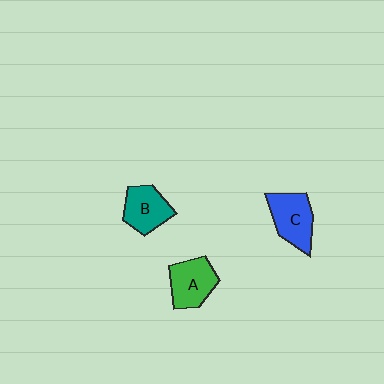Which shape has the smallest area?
Shape B (teal).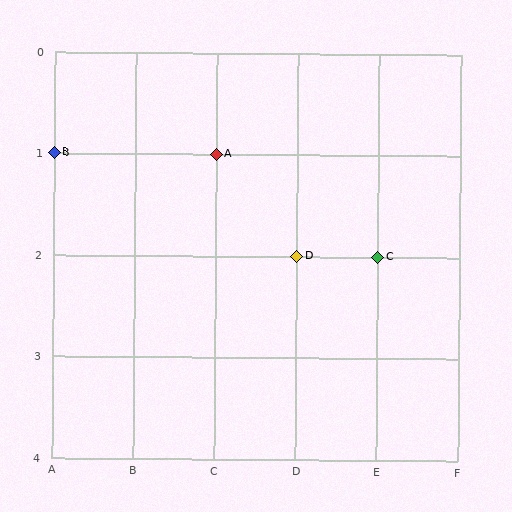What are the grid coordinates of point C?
Point C is at grid coordinates (E, 2).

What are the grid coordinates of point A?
Point A is at grid coordinates (C, 1).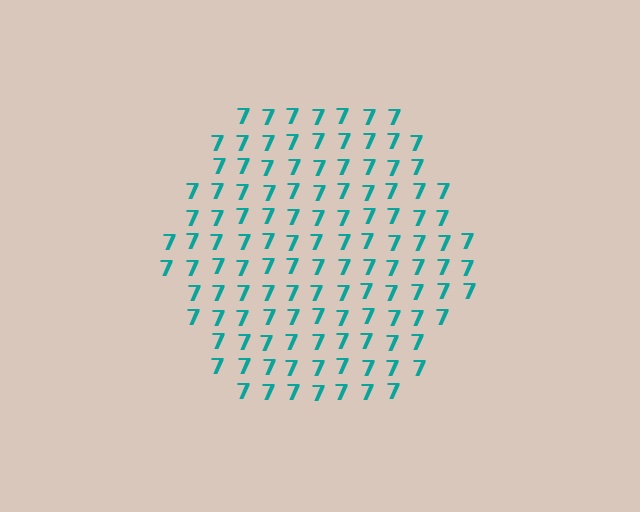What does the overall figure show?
The overall figure shows a hexagon.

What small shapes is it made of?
It is made of small digit 7's.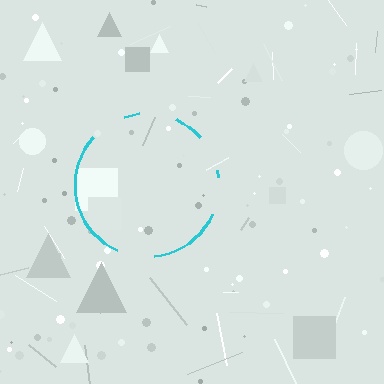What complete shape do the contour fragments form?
The contour fragments form a circle.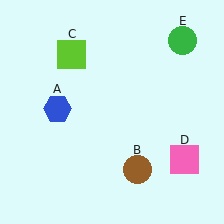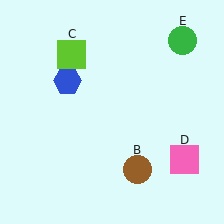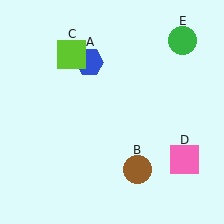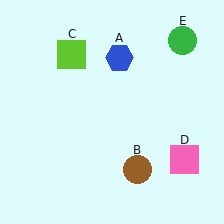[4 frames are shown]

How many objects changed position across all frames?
1 object changed position: blue hexagon (object A).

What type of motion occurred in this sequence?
The blue hexagon (object A) rotated clockwise around the center of the scene.